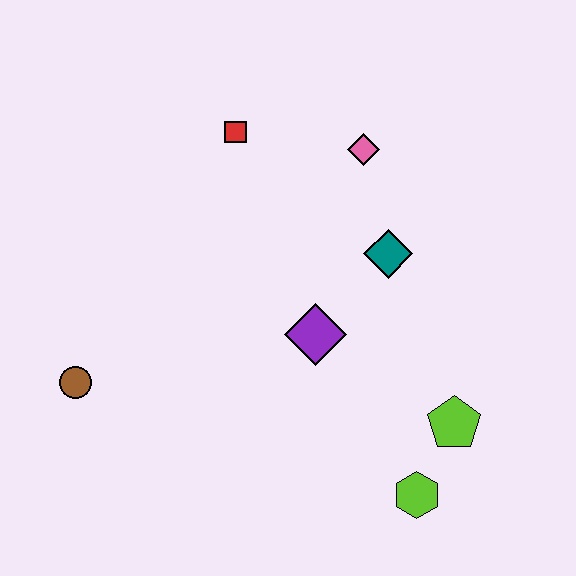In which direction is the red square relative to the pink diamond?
The red square is to the left of the pink diamond.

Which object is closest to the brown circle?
The purple diamond is closest to the brown circle.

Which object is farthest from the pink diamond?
The brown circle is farthest from the pink diamond.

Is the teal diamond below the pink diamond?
Yes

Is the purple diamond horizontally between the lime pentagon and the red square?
Yes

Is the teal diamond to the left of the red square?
No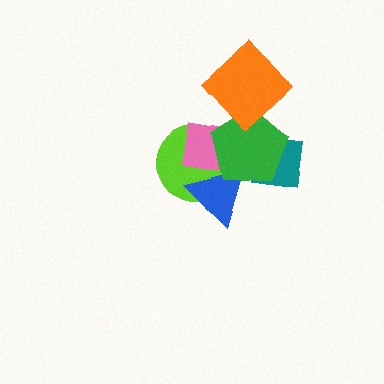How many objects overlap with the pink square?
3 objects overlap with the pink square.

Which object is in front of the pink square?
The green pentagon is in front of the pink square.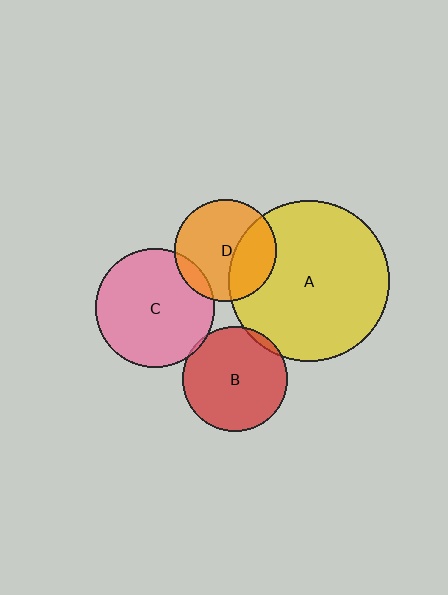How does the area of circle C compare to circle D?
Approximately 1.4 times.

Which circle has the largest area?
Circle A (yellow).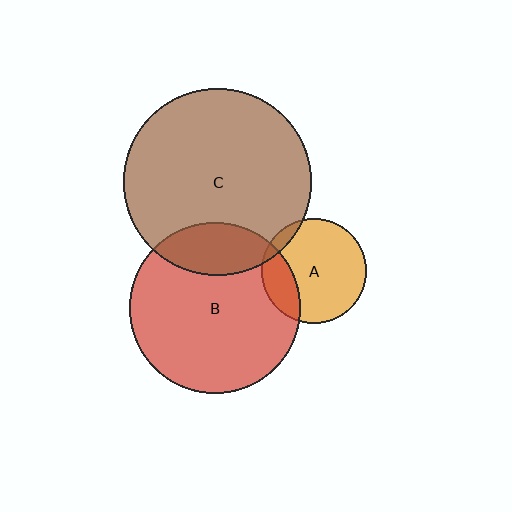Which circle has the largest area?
Circle C (brown).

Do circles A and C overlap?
Yes.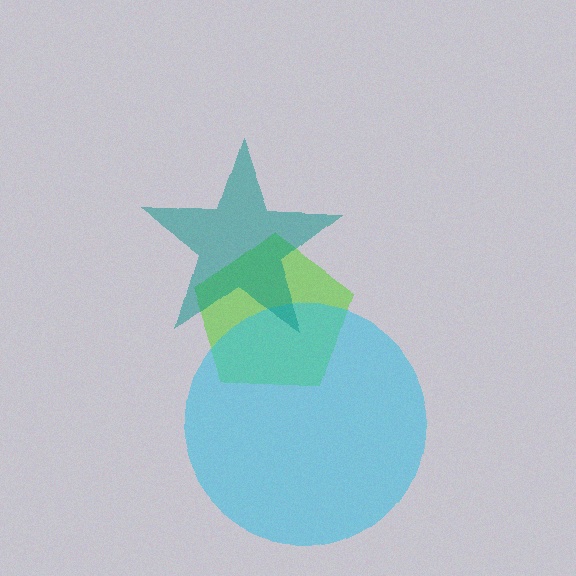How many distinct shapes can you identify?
There are 3 distinct shapes: a lime pentagon, a cyan circle, a teal star.